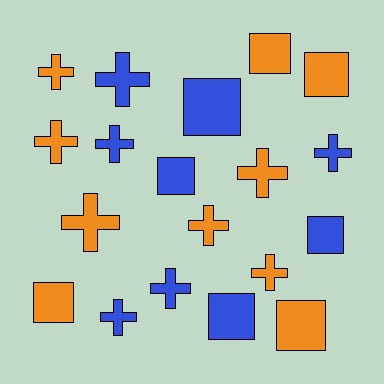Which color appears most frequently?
Orange, with 10 objects.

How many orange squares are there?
There are 4 orange squares.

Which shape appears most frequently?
Cross, with 11 objects.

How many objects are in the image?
There are 19 objects.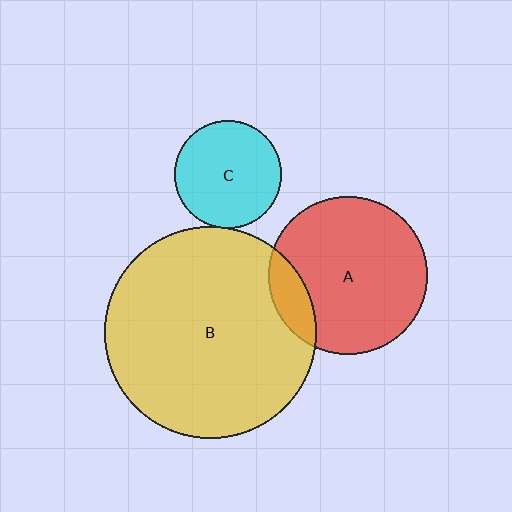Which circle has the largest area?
Circle B (yellow).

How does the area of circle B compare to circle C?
Approximately 3.9 times.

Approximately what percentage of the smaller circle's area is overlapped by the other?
Approximately 5%.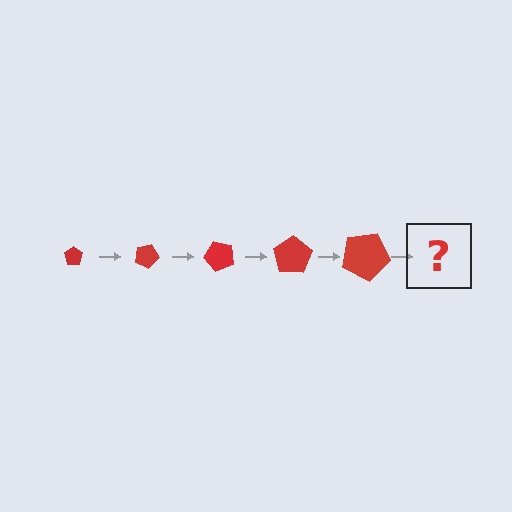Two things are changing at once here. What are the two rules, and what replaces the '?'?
The two rules are that the pentagon grows larger each step and it rotates 25 degrees each step. The '?' should be a pentagon, larger than the previous one and rotated 125 degrees from the start.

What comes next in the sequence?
The next element should be a pentagon, larger than the previous one and rotated 125 degrees from the start.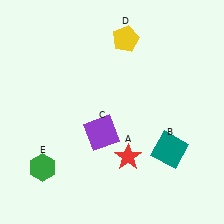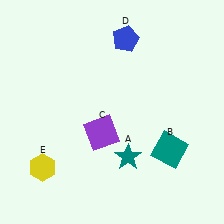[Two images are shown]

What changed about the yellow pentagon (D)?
In Image 1, D is yellow. In Image 2, it changed to blue.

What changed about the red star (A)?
In Image 1, A is red. In Image 2, it changed to teal.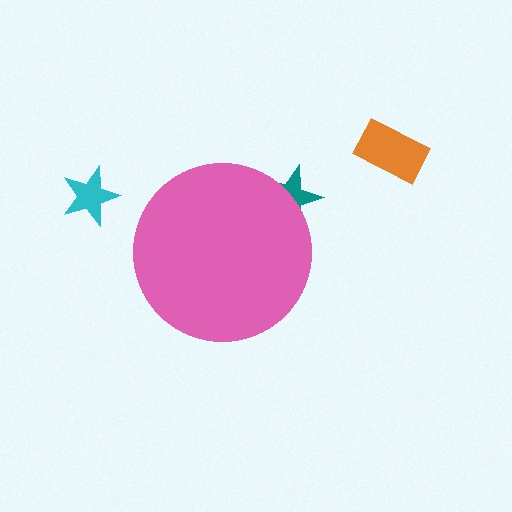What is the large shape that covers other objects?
A pink circle.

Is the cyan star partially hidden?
No, the cyan star is fully visible.